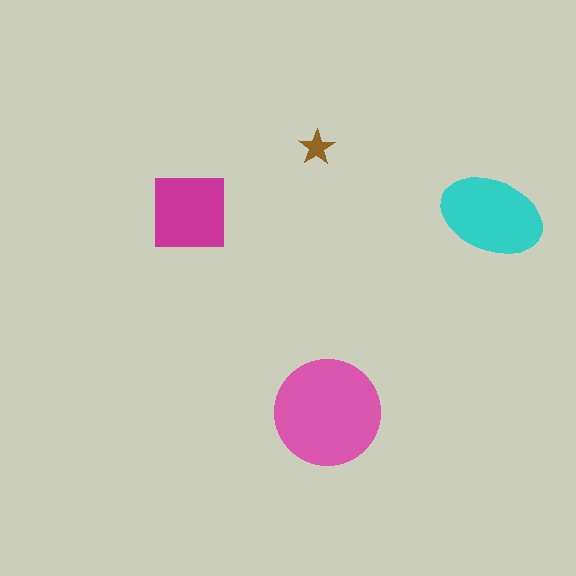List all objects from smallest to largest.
The brown star, the magenta square, the cyan ellipse, the pink circle.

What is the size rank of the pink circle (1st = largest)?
1st.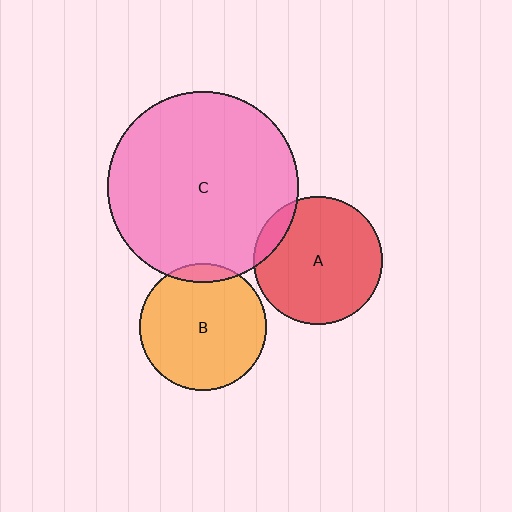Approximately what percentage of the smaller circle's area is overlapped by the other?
Approximately 10%.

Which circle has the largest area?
Circle C (pink).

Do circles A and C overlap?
Yes.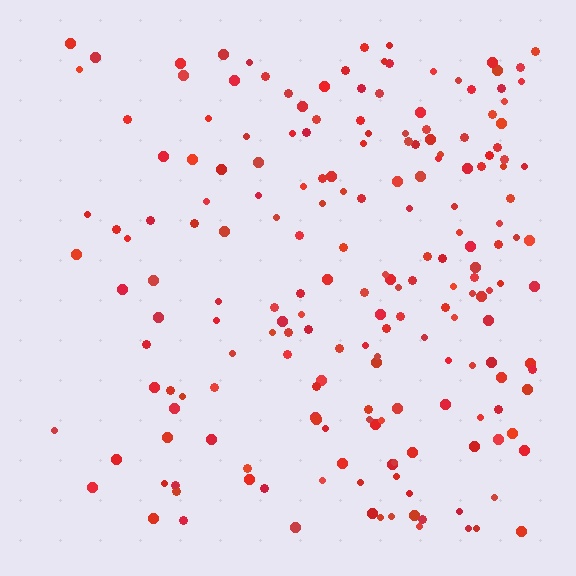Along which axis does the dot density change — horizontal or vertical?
Horizontal.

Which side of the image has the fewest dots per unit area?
The left.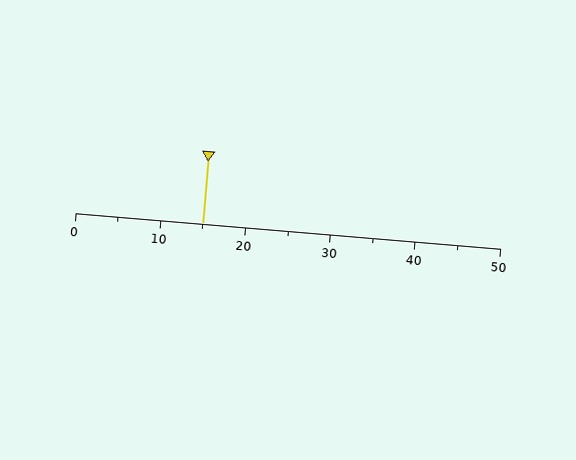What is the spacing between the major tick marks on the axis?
The major ticks are spaced 10 apart.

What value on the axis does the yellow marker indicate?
The marker indicates approximately 15.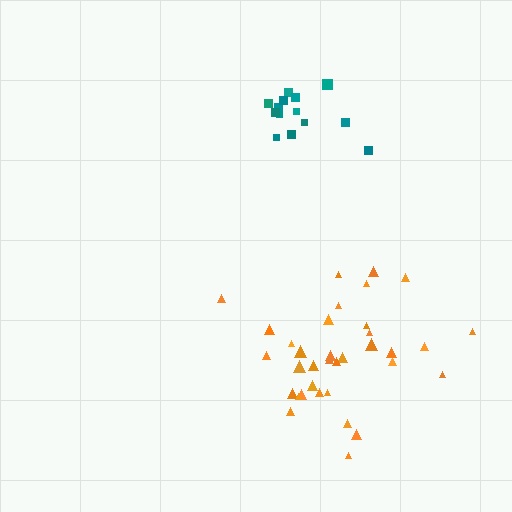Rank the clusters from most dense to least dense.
teal, orange.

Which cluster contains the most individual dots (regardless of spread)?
Orange (35).